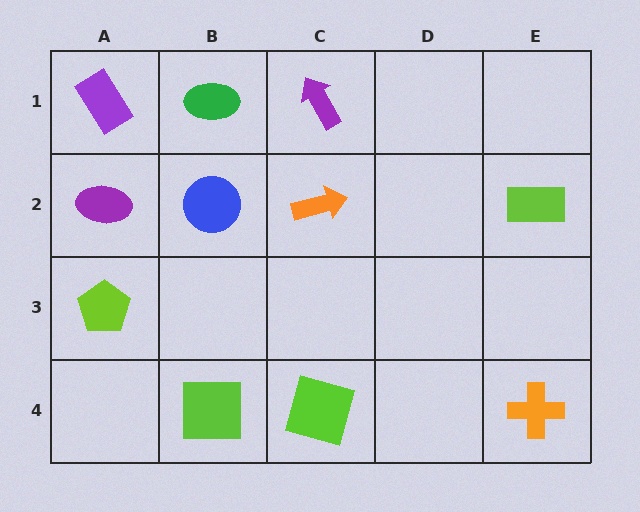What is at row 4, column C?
A lime square.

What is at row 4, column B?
A lime square.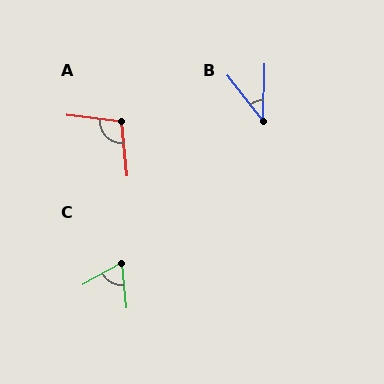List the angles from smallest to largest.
B (40°), C (66°), A (103°).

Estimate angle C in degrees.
Approximately 66 degrees.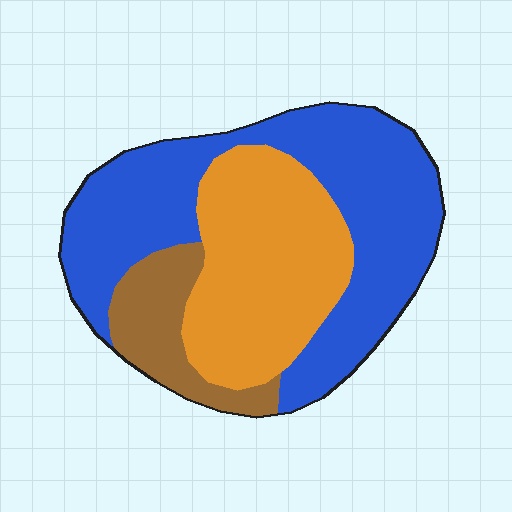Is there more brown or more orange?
Orange.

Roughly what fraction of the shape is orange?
Orange takes up about one third (1/3) of the shape.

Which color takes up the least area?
Brown, at roughly 15%.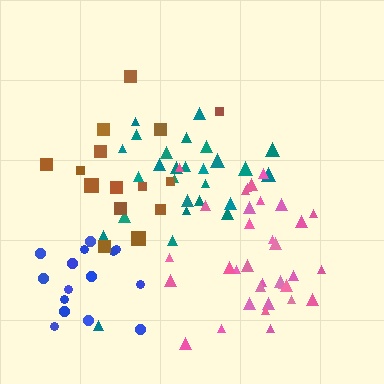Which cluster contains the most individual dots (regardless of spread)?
Pink (34).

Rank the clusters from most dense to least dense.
blue, pink, teal, brown.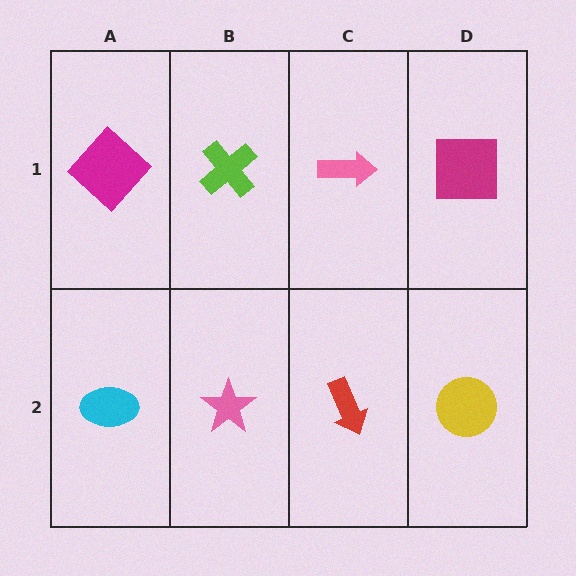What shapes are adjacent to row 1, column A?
A cyan ellipse (row 2, column A), a lime cross (row 1, column B).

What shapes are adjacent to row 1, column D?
A yellow circle (row 2, column D), a pink arrow (row 1, column C).